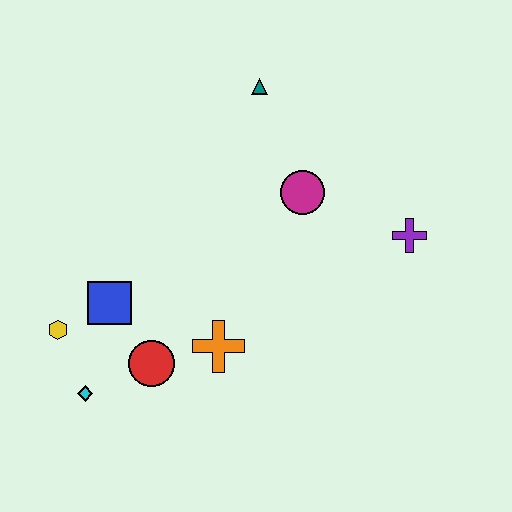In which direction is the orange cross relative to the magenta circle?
The orange cross is below the magenta circle.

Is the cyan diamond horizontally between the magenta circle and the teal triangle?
No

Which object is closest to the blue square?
The yellow hexagon is closest to the blue square.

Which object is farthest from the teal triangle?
The cyan diamond is farthest from the teal triangle.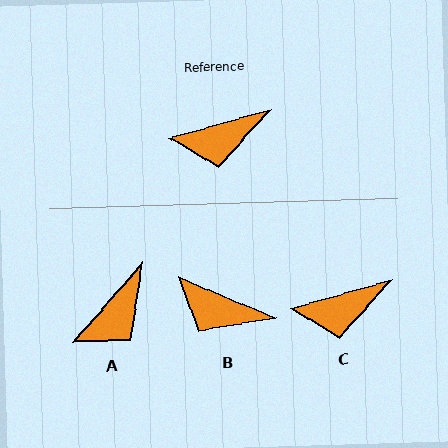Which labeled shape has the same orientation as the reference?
C.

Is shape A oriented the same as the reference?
No, it is off by about 33 degrees.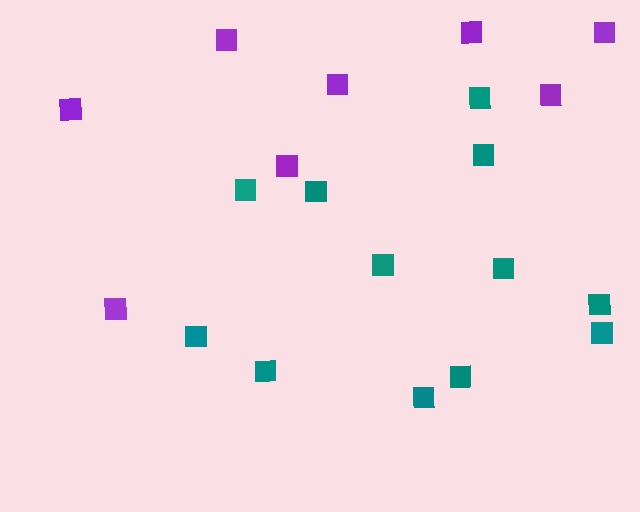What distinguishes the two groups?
There are 2 groups: one group of purple squares (8) and one group of teal squares (12).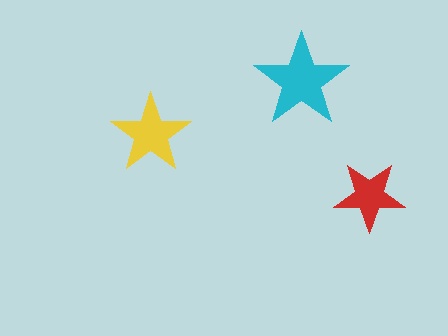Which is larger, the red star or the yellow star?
The yellow one.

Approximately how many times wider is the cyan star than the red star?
About 1.5 times wider.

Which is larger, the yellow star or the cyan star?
The cyan one.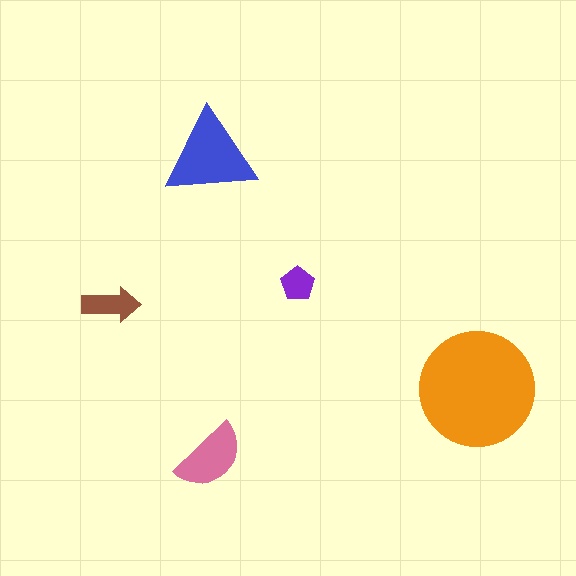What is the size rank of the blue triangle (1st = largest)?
2nd.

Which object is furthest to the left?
The brown arrow is leftmost.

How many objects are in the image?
There are 5 objects in the image.